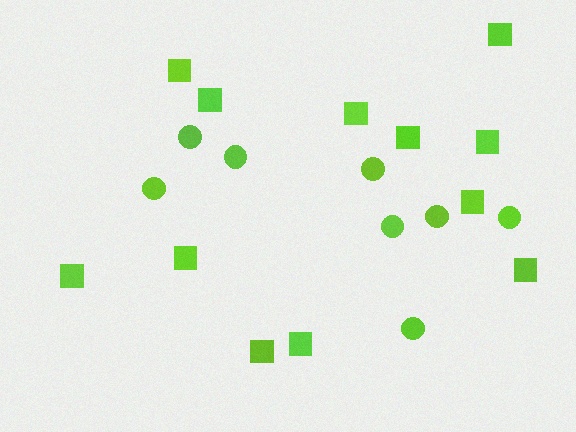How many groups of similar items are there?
There are 2 groups: one group of squares (12) and one group of circles (8).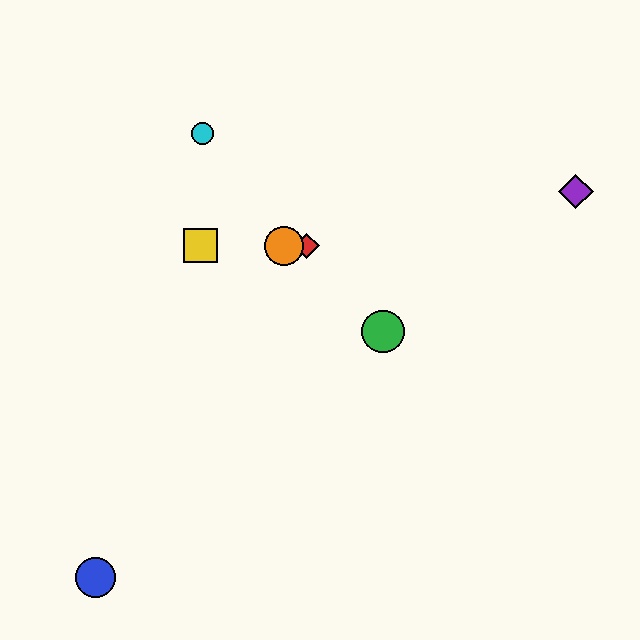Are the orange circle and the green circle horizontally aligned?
No, the orange circle is at y≈246 and the green circle is at y≈332.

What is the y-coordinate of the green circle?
The green circle is at y≈332.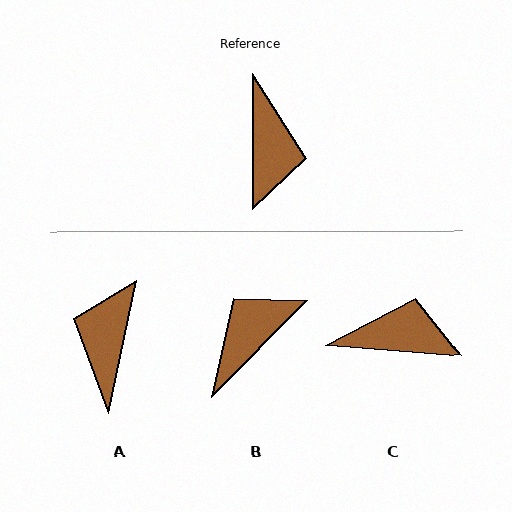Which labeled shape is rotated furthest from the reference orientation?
A, about 168 degrees away.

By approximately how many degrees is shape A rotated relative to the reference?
Approximately 168 degrees counter-clockwise.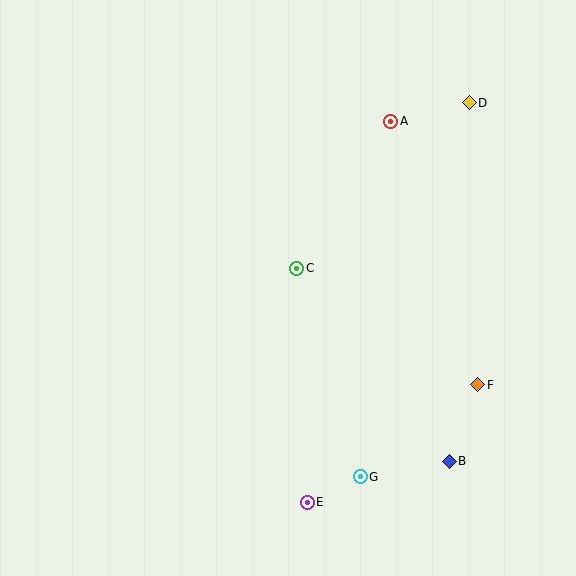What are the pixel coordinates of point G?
Point G is at (360, 477).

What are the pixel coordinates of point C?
Point C is at (297, 268).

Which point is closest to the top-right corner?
Point D is closest to the top-right corner.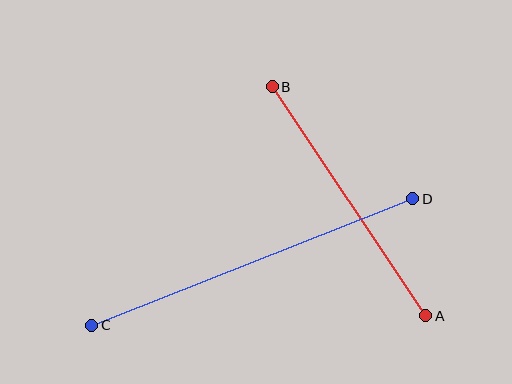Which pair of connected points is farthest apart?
Points C and D are farthest apart.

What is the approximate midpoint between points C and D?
The midpoint is at approximately (252, 262) pixels.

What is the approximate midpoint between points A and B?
The midpoint is at approximately (349, 201) pixels.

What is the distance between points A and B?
The distance is approximately 276 pixels.